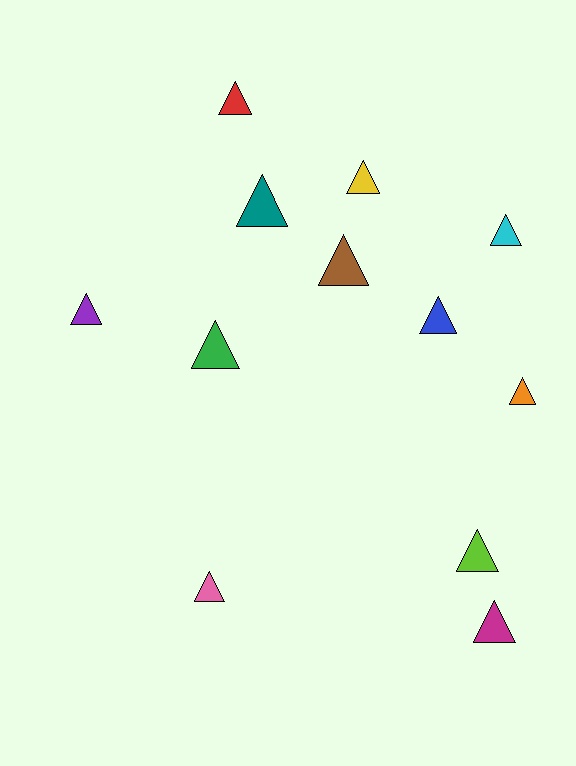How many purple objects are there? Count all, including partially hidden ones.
There is 1 purple object.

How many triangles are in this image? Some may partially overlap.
There are 12 triangles.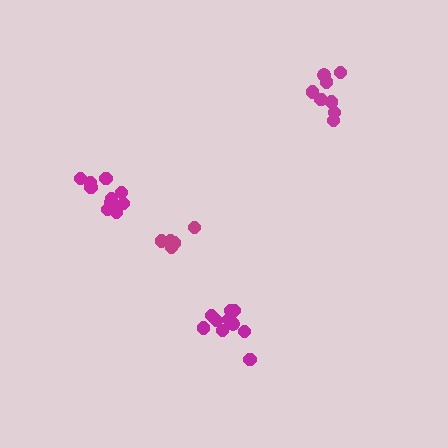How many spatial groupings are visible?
There are 4 spatial groupings.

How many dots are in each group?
Group 1: 10 dots, Group 2: 11 dots, Group 3: 8 dots, Group 4: 5 dots (34 total).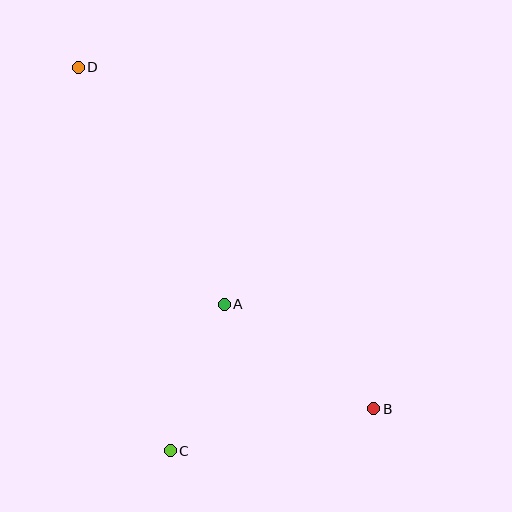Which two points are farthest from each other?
Points B and D are farthest from each other.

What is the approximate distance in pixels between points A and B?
The distance between A and B is approximately 182 pixels.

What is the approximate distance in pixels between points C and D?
The distance between C and D is approximately 394 pixels.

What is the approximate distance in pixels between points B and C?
The distance between B and C is approximately 208 pixels.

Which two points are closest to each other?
Points A and C are closest to each other.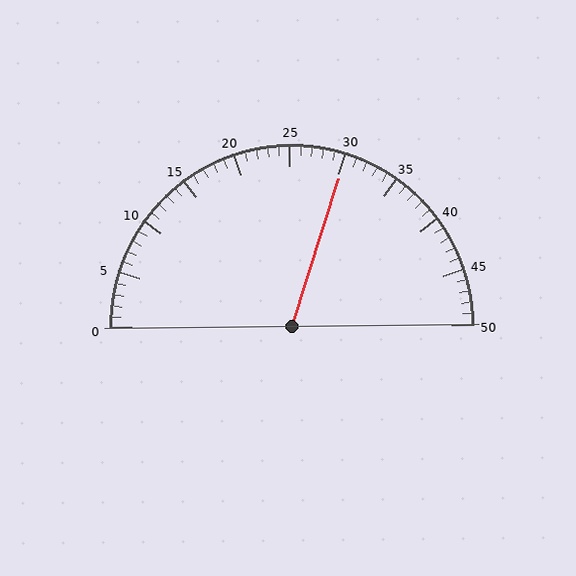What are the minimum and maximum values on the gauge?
The gauge ranges from 0 to 50.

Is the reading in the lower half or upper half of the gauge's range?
The reading is in the upper half of the range (0 to 50).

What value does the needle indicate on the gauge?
The needle indicates approximately 30.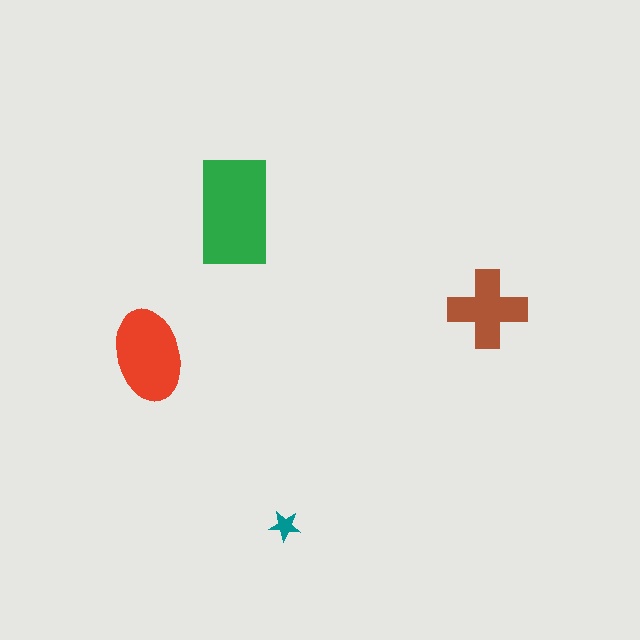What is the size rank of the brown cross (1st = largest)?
3rd.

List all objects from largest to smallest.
The green rectangle, the red ellipse, the brown cross, the teal star.